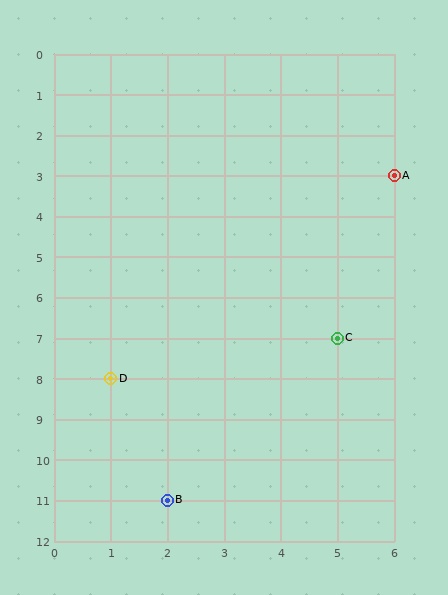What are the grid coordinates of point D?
Point D is at grid coordinates (1, 8).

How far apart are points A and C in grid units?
Points A and C are 1 column and 4 rows apart (about 4.1 grid units diagonally).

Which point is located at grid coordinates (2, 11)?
Point B is at (2, 11).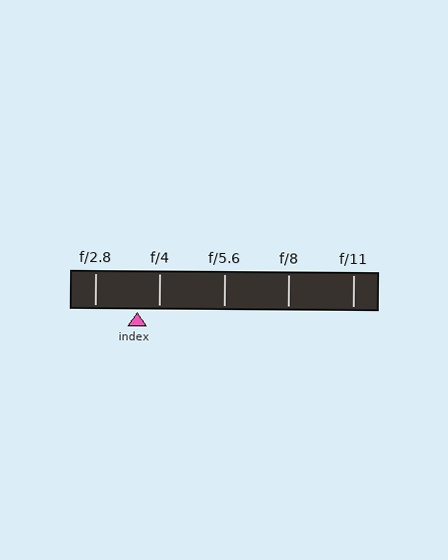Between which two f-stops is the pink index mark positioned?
The index mark is between f/2.8 and f/4.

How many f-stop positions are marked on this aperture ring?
There are 5 f-stop positions marked.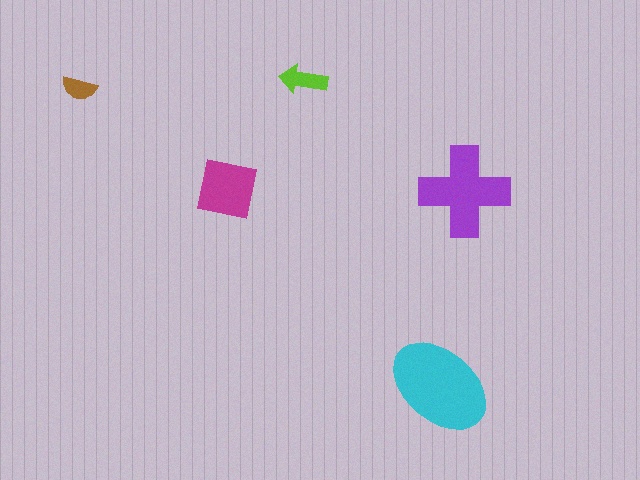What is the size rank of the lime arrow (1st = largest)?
4th.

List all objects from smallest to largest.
The brown semicircle, the lime arrow, the magenta square, the purple cross, the cyan ellipse.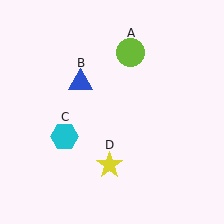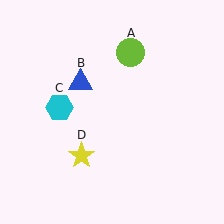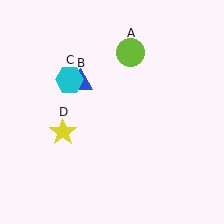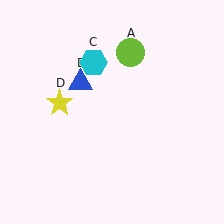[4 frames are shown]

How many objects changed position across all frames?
2 objects changed position: cyan hexagon (object C), yellow star (object D).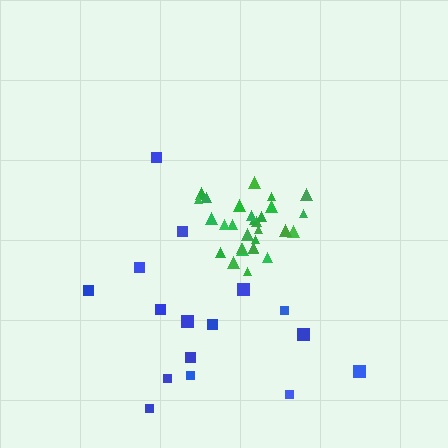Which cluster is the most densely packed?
Green.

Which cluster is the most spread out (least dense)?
Blue.